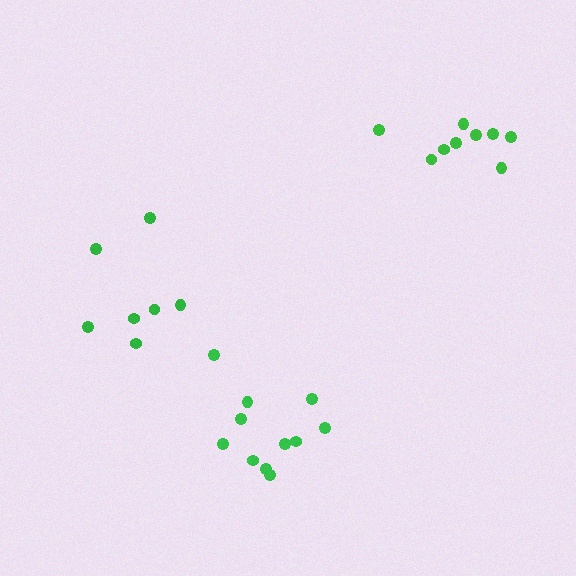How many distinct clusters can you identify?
There are 3 distinct clusters.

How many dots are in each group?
Group 1: 11 dots, Group 2: 9 dots, Group 3: 7 dots (27 total).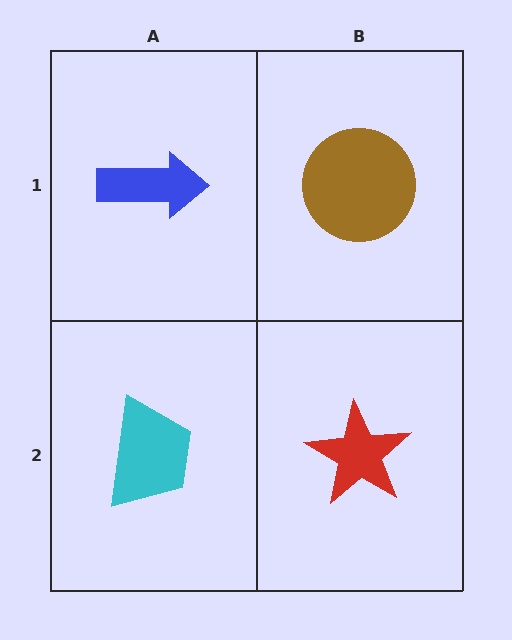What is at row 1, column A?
A blue arrow.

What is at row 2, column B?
A red star.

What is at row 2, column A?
A cyan trapezoid.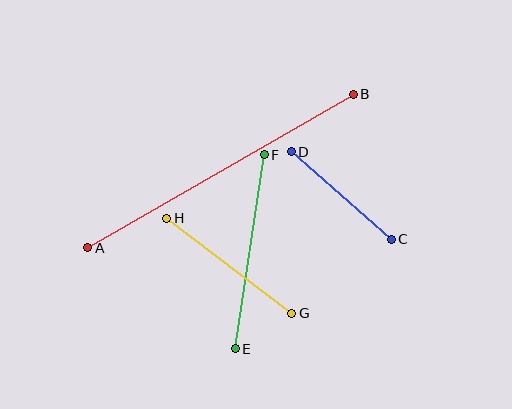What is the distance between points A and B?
The distance is approximately 307 pixels.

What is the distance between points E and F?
The distance is approximately 196 pixels.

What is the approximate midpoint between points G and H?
The midpoint is at approximately (229, 266) pixels.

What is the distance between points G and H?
The distance is approximately 157 pixels.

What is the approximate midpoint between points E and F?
The midpoint is at approximately (250, 252) pixels.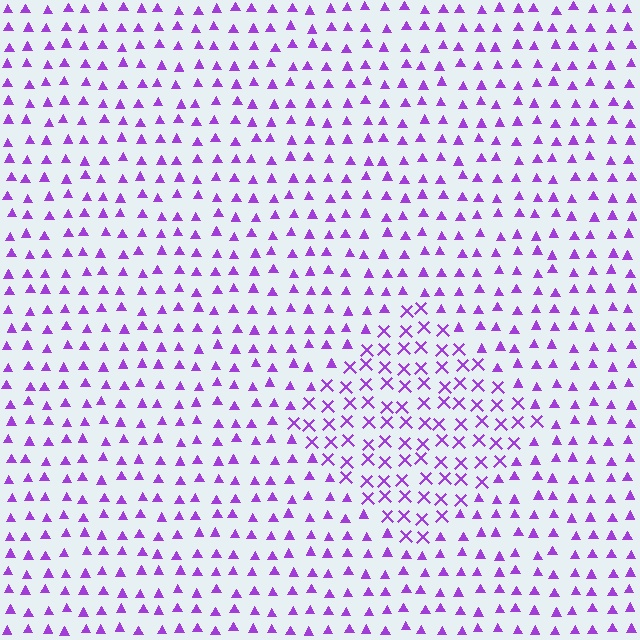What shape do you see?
I see a diamond.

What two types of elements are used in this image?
The image uses X marks inside the diamond region and triangles outside it.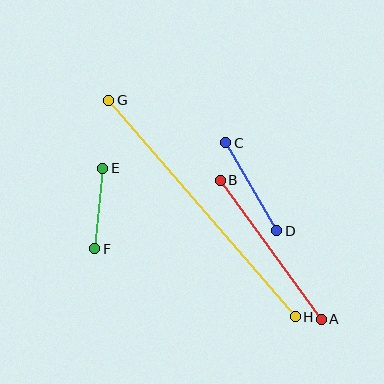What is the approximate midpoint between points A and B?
The midpoint is at approximately (271, 250) pixels.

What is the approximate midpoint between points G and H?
The midpoint is at approximately (202, 209) pixels.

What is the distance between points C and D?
The distance is approximately 102 pixels.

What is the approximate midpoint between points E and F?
The midpoint is at approximately (99, 209) pixels.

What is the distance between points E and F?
The distance is approximately 81 pixels.